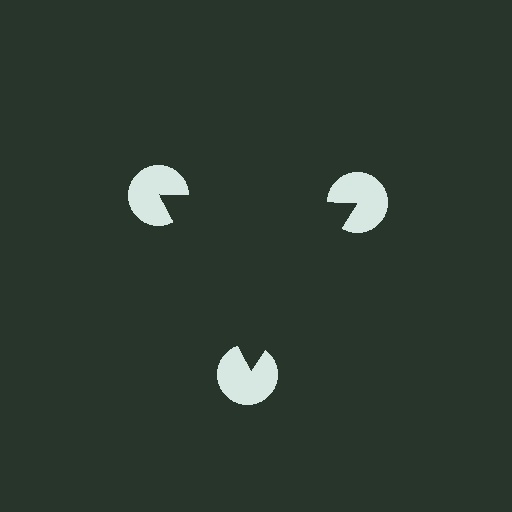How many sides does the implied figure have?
3 sides.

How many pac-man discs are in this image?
There are 3 — one at each vertex of the illusory triangle.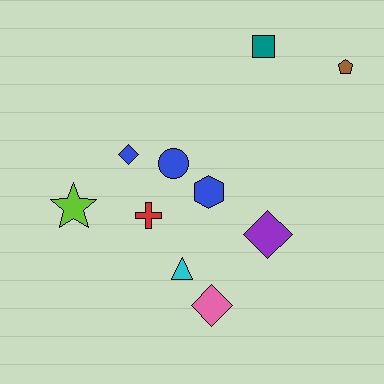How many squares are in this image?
There is 1 square.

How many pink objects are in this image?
There is 1 pink object.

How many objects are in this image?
There are 10 objects.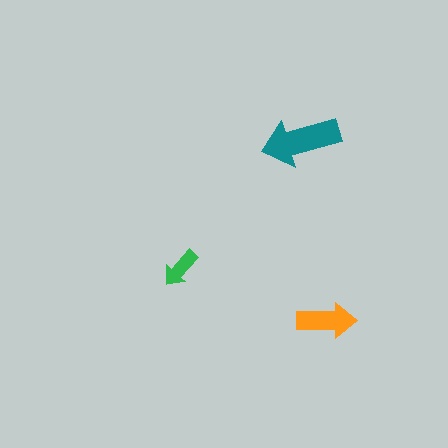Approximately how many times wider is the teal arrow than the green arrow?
About 2 times wider.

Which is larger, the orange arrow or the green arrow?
The orange one.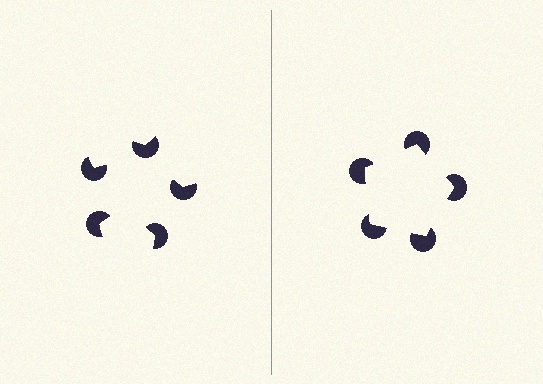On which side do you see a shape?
An illusory pentagon appears on the right side. On the left side the wedge cuts are rotated, so no coherent shape forms.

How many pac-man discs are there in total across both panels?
10 — 5 on each side.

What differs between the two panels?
The pac-man discs are positioned identically on both sides; only the wedge orientations differ. On the right they align to a pentagon; on the left they are misaligned.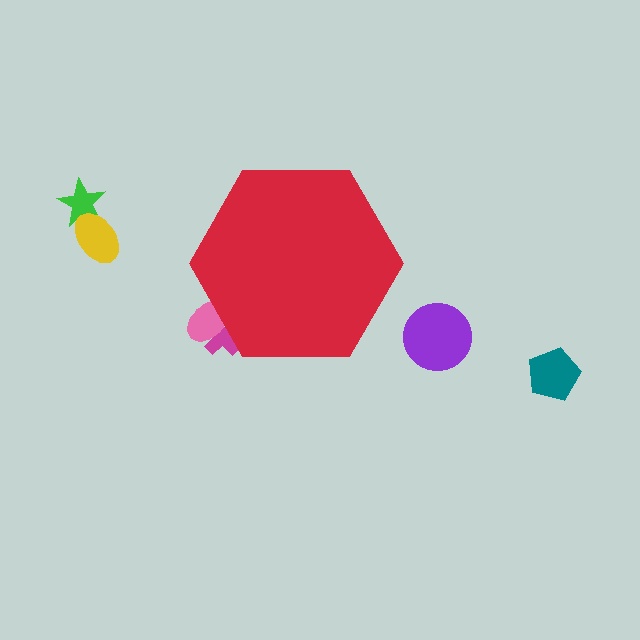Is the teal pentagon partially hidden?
No, the teal pentagon is fully visible.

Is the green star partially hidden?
No, the green star is fully visible.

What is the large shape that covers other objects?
A red hexagon.